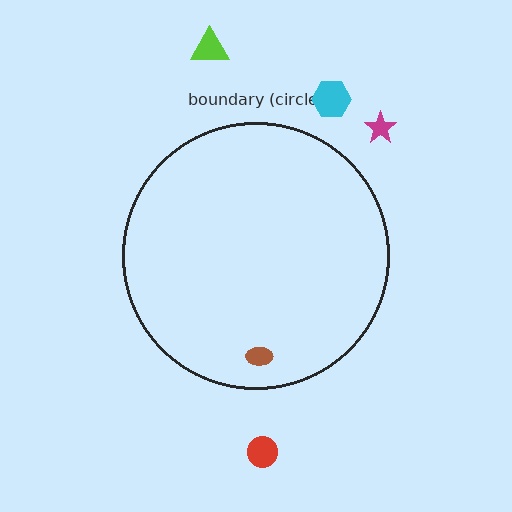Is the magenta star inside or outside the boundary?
Outside.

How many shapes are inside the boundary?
1 inside, 4 outside.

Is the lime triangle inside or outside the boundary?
Outside.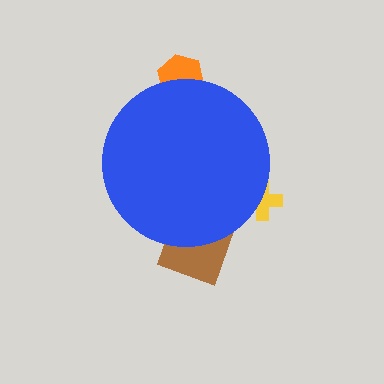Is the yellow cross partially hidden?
Yes, the yellow cross is partially hidden behind the blue circle.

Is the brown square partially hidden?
Yes, the brown square is partially hidden behind the blue circle.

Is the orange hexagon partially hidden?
Yes, the orange hexagon is partially hidden behind the blue circle.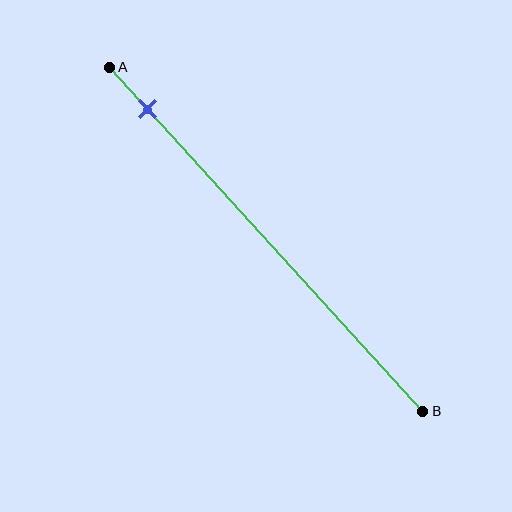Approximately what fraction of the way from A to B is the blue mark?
The blue mark is approximately 10% of the way from A to B.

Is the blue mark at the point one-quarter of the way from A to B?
No, the mark is at about 10% from A, not at the 25% one-quarter point.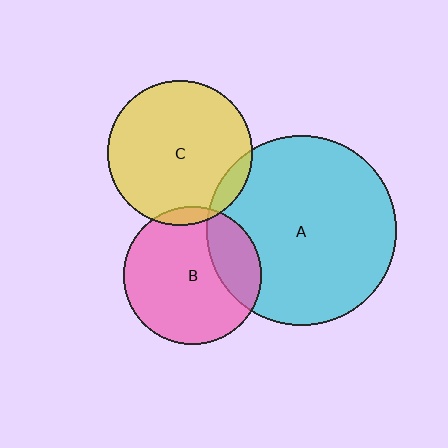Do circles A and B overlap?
Yes.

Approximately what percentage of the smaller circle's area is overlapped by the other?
Approximately 25%.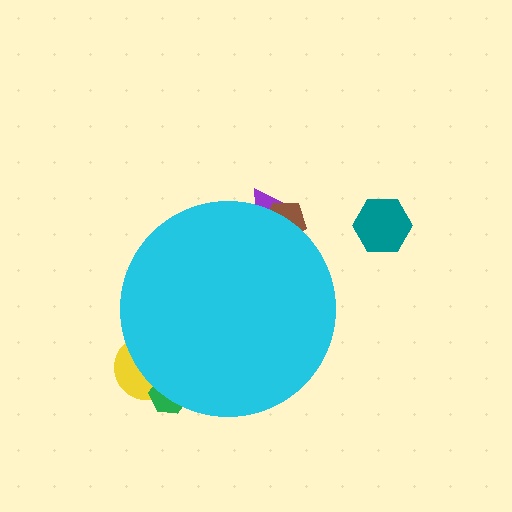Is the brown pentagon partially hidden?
Yes, the brown pentagon is partially hidden behind the cyan circle.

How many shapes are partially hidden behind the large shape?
4 shapes are partially hidden.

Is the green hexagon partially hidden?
Yes, the green hexagon is partially hidden behind the cyan circle.